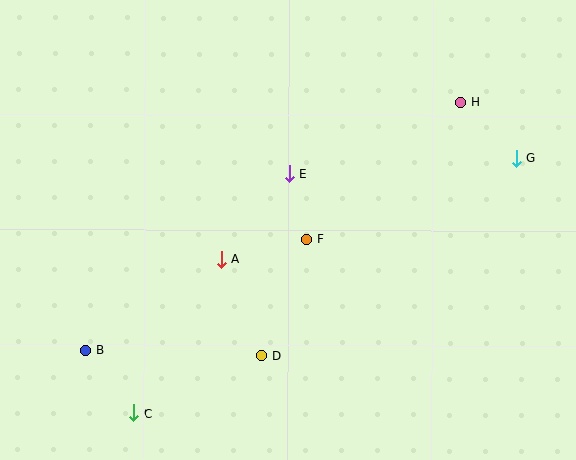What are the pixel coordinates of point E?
Point E is at (289, 174).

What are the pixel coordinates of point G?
Point G is at (516, 158).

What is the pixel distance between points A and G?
The distance between A and G is 312 pixels.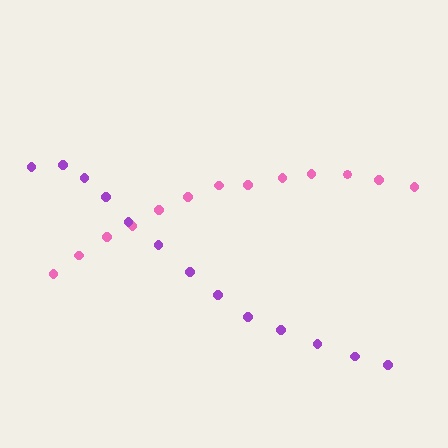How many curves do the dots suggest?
There are 2 distinct paths.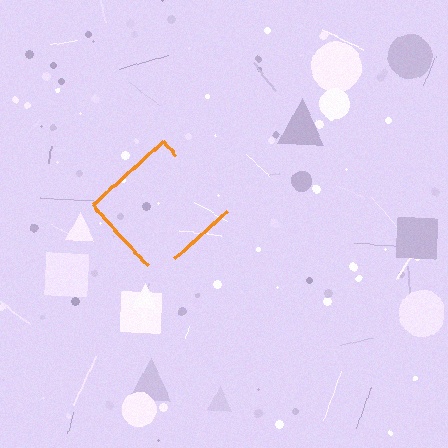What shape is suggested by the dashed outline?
The dashed outline suggests a diamond.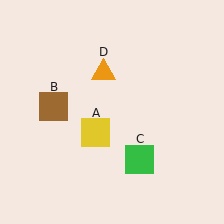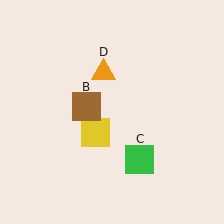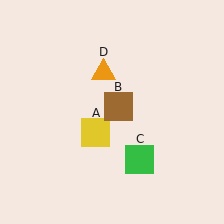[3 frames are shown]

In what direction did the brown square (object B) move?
The brown square (object B) moved right.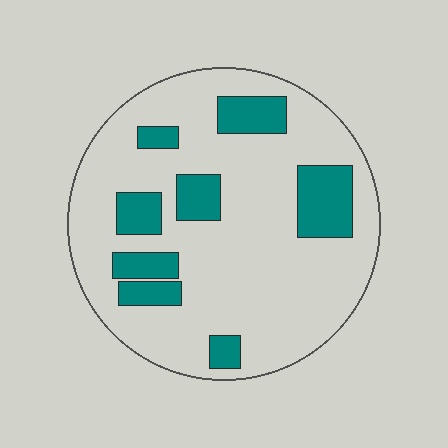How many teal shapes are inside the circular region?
8.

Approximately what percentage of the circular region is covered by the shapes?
Approximately 20%.